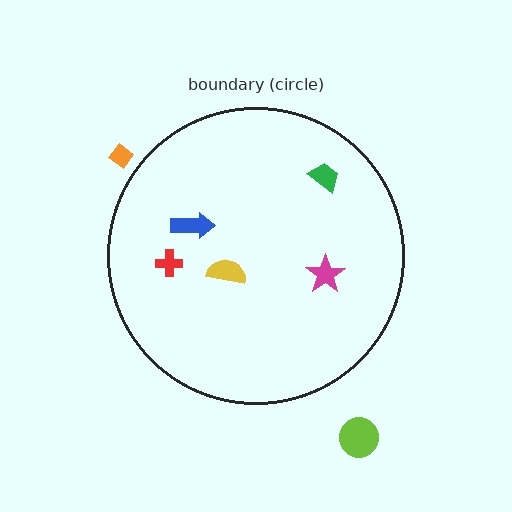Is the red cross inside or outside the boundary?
Inside.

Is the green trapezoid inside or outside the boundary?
Inside.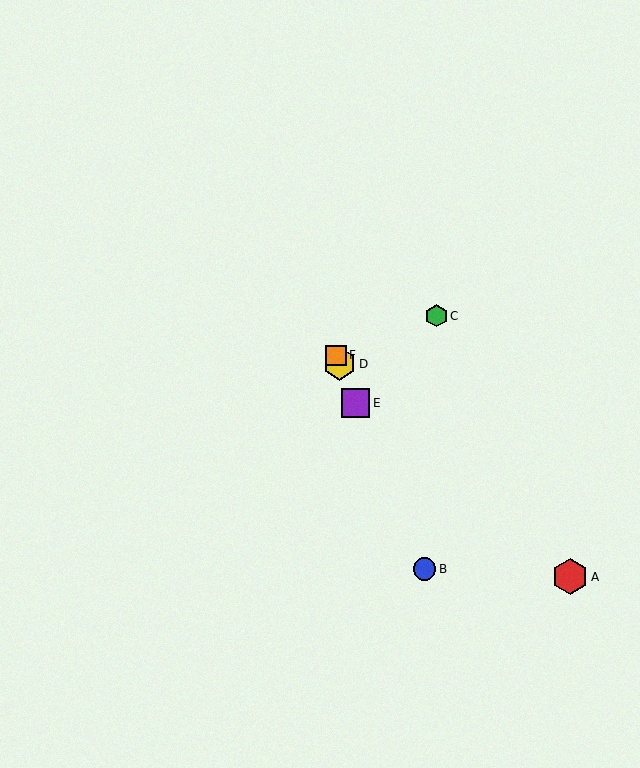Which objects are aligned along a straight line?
Objects B, D, E, F are aligned along a straight line.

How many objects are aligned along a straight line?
4 objects (B, D, E, F) are aligned along a straight line.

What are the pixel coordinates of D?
Object D is at (339, 364).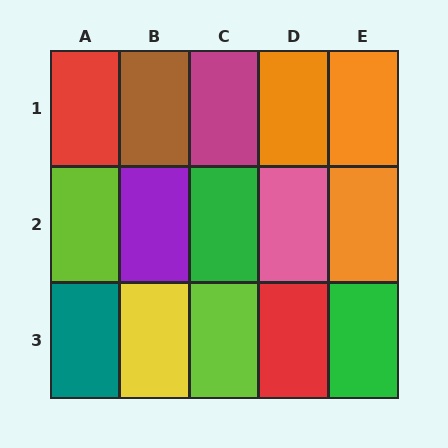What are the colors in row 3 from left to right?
Teal, yellow, lime, red, green.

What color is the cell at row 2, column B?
Purple.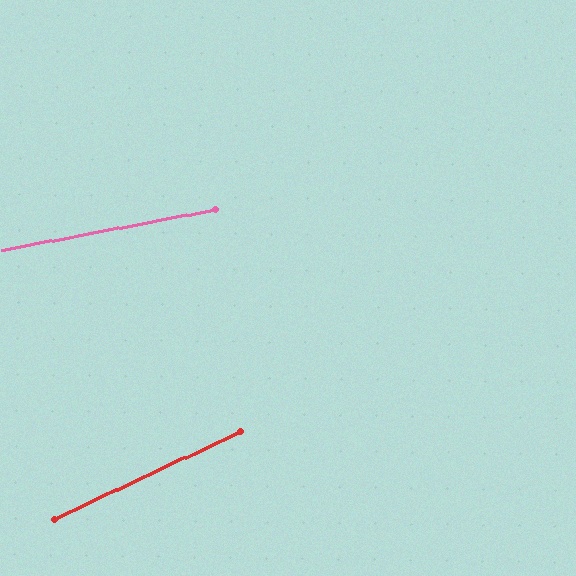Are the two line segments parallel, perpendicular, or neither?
Neither parallel nor perpendicular — they differ by about 14°.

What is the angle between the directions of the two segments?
Approximately 14 degrees.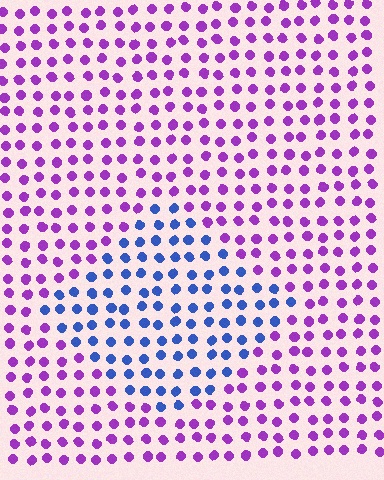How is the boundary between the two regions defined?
The boundary is defined purely by a slight shift in hue (about 62 degrees). Spacing, size, and orientation are identical on both sides.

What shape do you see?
I see a diamond.